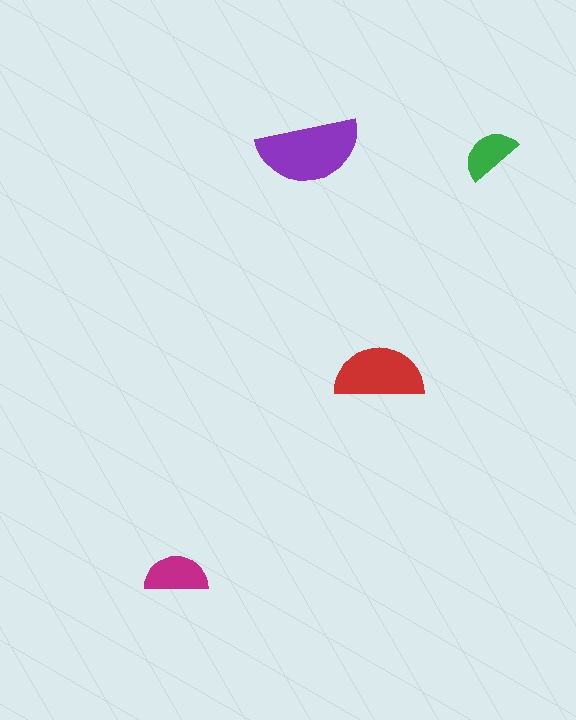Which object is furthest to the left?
The magenta semicircle is leftmost.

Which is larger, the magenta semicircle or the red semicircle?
The red one.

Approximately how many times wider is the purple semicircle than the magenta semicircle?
About 1.5 times wider.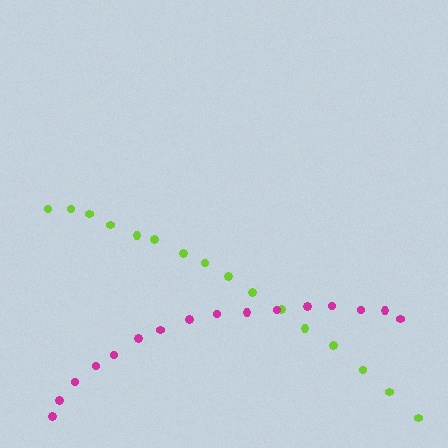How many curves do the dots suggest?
There are 2 distinct paths.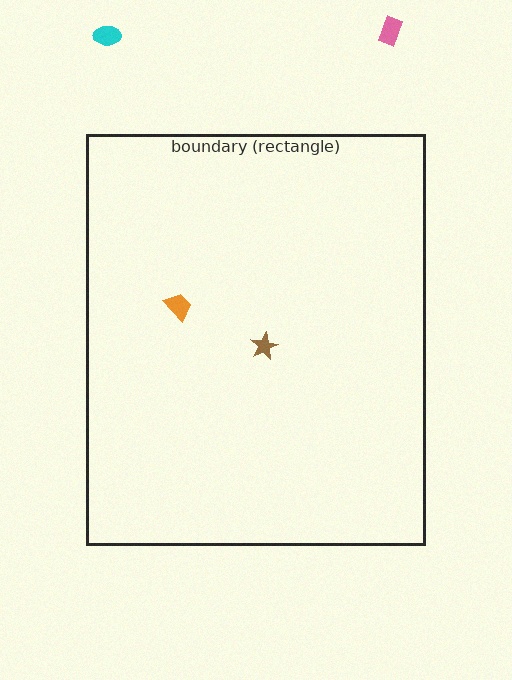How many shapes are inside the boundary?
2 inside, 2 outside.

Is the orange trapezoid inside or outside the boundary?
Inside.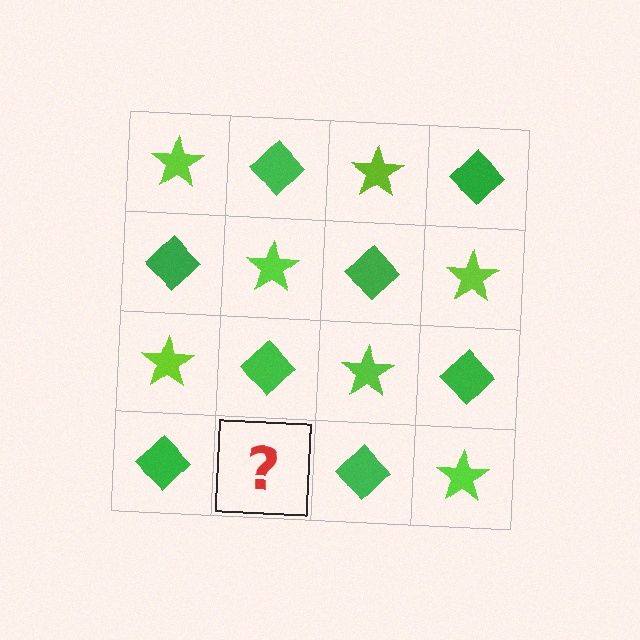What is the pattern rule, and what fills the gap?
The rule is that it alternates lime star and green diamond in a checkerboard pattern. The gap should be filled with a lime star.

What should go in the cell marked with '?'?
The missing cell should contain a lime star.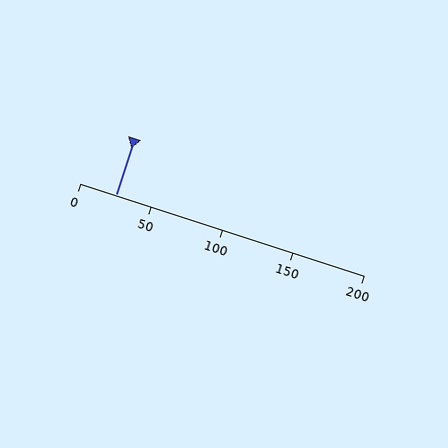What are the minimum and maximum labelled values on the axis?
The axis runs from 0 to 200.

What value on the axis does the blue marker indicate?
The marker indicates approximately 25.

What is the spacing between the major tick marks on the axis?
The major ticks are spaced 50 apart.